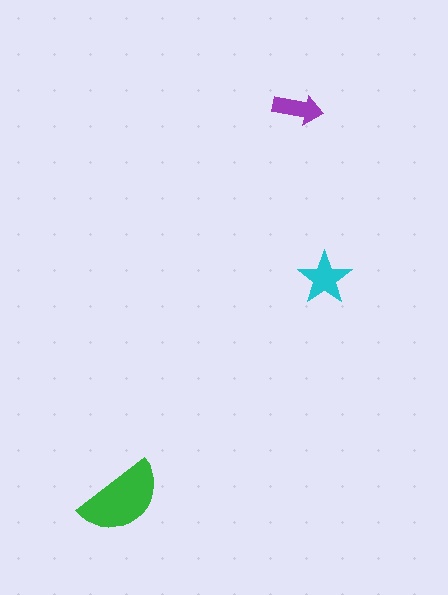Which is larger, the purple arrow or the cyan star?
The cyan star.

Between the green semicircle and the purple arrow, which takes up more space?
The green semicircle.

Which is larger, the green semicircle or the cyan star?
The green semicircle.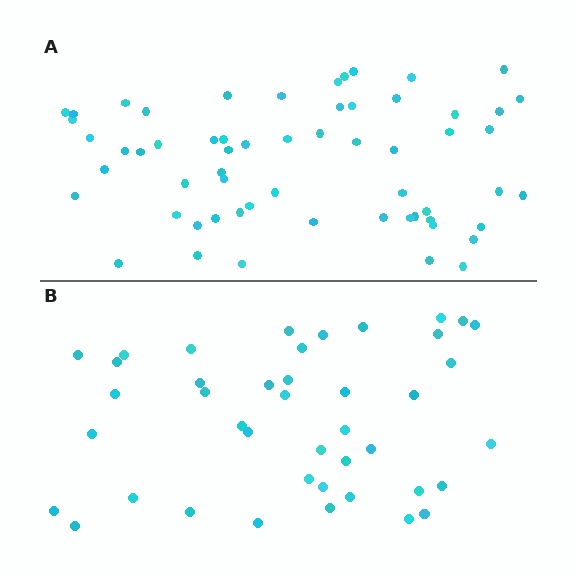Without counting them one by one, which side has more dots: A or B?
Region A (the top region) has more dots.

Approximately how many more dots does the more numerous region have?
Region A has approximately 20 more dots than region B.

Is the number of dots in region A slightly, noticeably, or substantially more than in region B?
Region A has noticeably more, but not dramatically so. The ratio is roughly 1.4 to 1.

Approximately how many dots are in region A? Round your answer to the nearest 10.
About 60 dots.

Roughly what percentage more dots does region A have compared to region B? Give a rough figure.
About 45% more.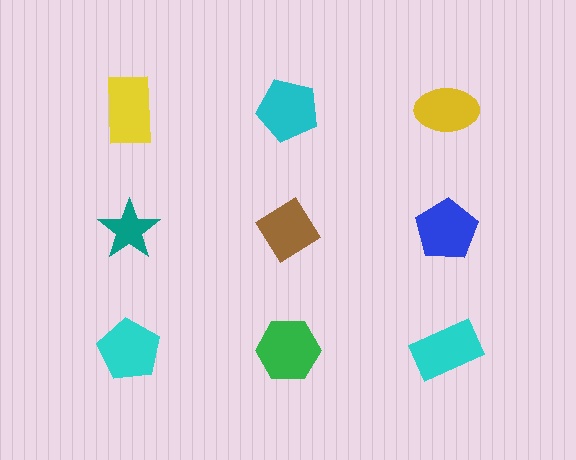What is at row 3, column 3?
A cyan rectangle.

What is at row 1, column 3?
A yellow ellipse.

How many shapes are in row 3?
3 shapes.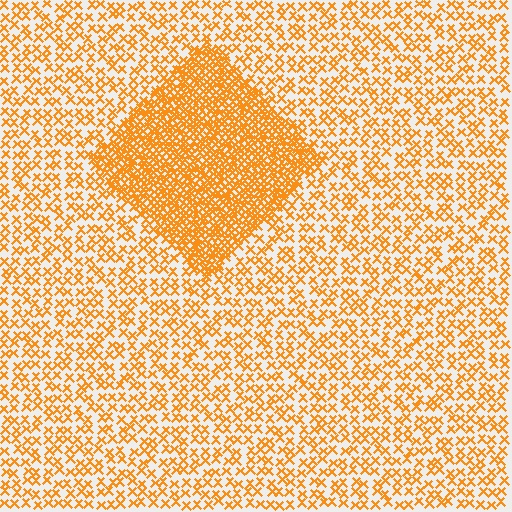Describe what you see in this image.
The image contains small orange elements arranged at two different densities. A diamond-shaped region is visible where the elements are more densely packed than the surrounding area.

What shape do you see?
I see a diamond.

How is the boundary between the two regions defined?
The boundary is defined by a change in element density (approximately 2.6x ratio). All elements are the same color, size, and shape.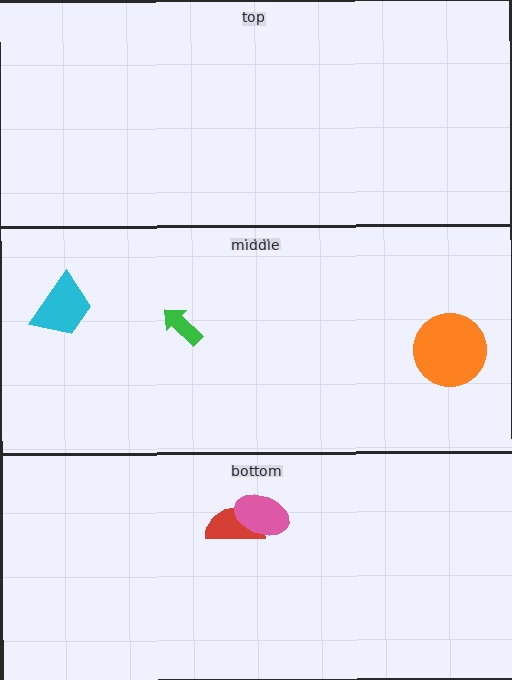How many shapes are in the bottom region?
2.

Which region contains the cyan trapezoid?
The middle region.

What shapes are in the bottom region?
The red semicircle, the pink ellipse.